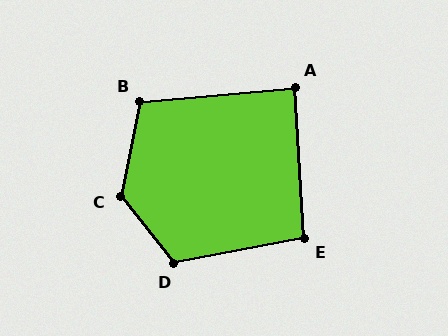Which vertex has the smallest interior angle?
A, at approximately 89 degrees.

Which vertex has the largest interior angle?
C, at approximately 130 degrees.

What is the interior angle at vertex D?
Approximately 118 degrees (obtuse).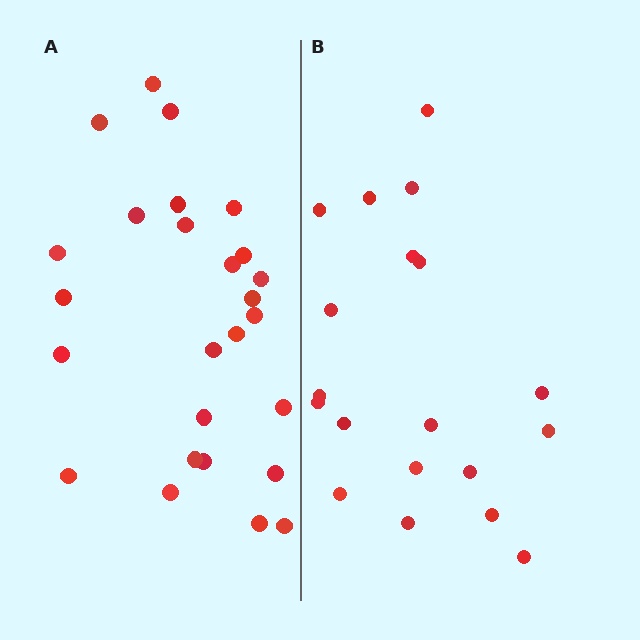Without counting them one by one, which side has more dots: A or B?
Region A (the left region) has more dots.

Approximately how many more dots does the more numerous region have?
Region A has roughly 8 or so more dots than region B.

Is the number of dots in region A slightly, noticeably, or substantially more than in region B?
Region A has noticeably more, but not dramatically so. The ratio is roughly 1.4 to 1.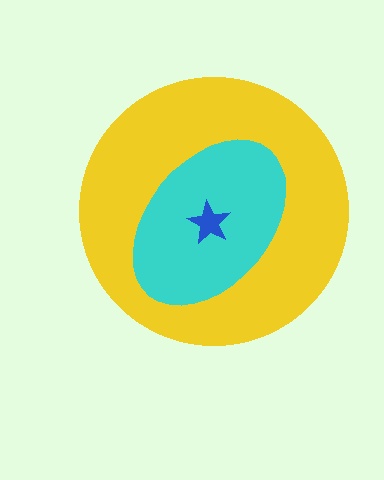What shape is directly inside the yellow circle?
The cyan ellipse.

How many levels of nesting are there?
3.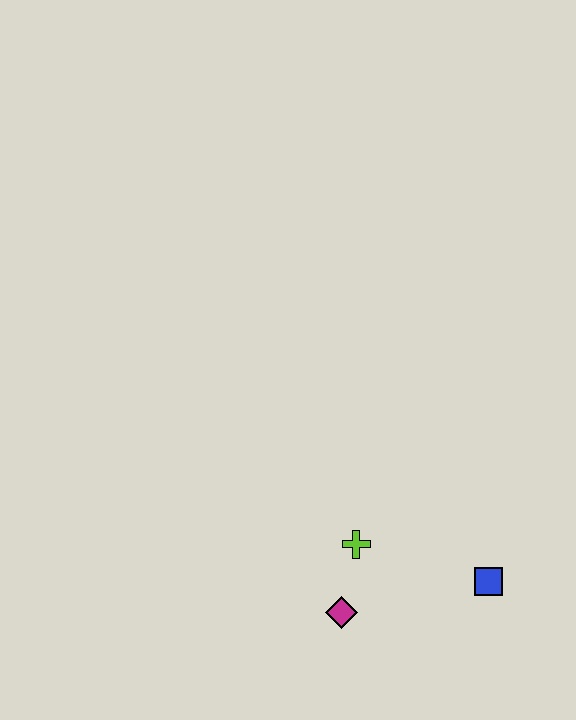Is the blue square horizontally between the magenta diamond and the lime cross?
No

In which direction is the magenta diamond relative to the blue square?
The magenta diamond is to the left of the blue square.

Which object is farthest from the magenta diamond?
The blue square is farthest from the magenta diamond.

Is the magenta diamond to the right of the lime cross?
No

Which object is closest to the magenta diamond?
The lime cross is closest to the magenta diamond.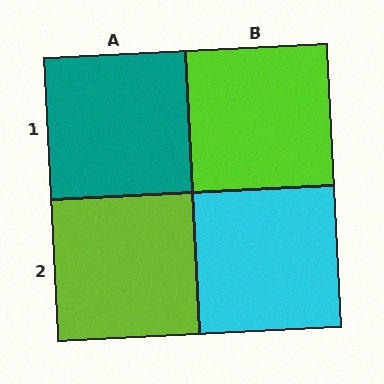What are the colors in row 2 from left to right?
Lime, cyan.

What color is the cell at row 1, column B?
Lime.